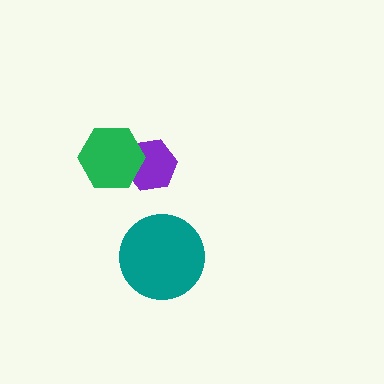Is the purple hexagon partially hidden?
Yes, it is partially covered by another shape.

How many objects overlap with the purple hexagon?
1 object overlaps with the purple hexagon.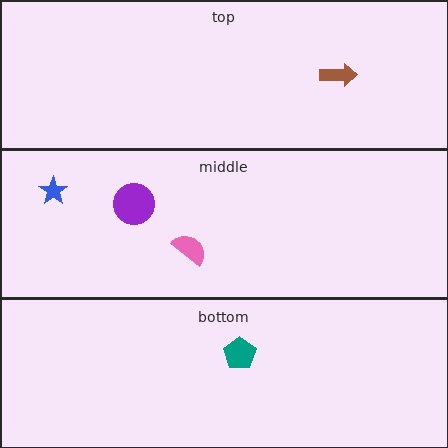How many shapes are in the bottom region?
1.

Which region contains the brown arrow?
The top region.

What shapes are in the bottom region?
The teal pentagon.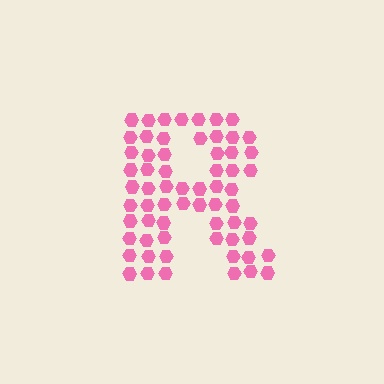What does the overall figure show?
The overall figure shows the letter R.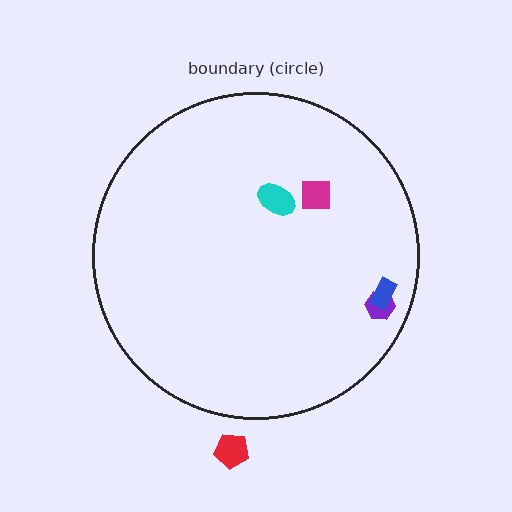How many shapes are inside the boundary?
4 inside, 1 outside.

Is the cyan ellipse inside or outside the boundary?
Inside.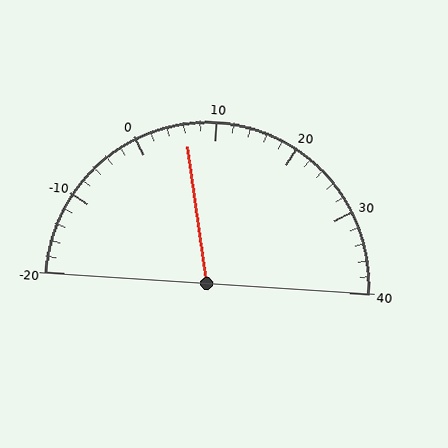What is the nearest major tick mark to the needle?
The nearest major tick mark is 10.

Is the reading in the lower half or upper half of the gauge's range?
The reading is in the lower half of the range (-20 to 40).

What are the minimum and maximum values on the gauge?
The gauge ranges from -20 to 40.